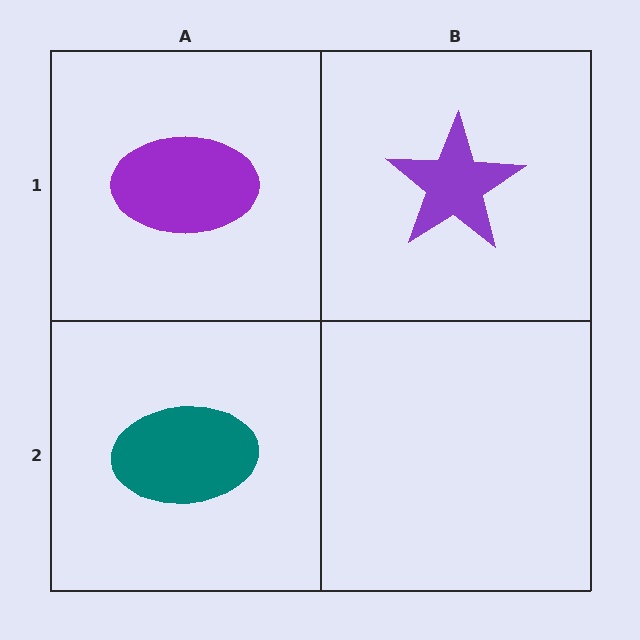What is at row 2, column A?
A teal ellipse.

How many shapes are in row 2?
1 shape.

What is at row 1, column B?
A purple star.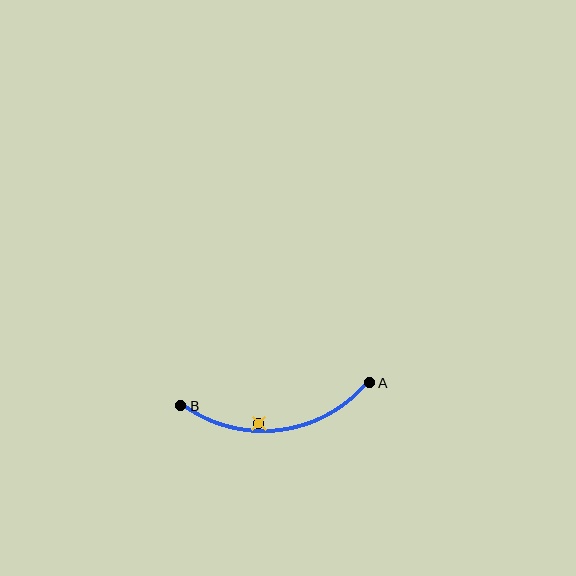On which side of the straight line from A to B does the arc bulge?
The arc bulges below the straight line connecting A and B.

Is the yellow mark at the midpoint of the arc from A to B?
No — the yellow mark does not lie on the arc at all. It sits slightly inside the curve.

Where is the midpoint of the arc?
The arc midpoint is the point on the curve farthest from the straight line joining A and B. It sits below that line.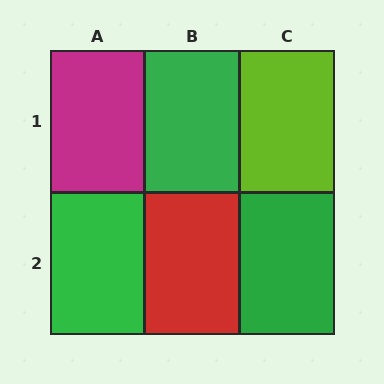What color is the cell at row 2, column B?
Red.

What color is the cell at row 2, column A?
Green.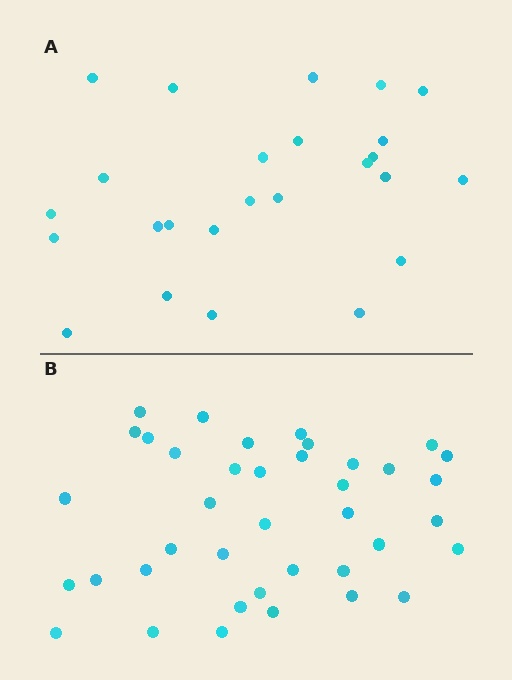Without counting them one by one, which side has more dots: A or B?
Region B (the bottom region) has more dots.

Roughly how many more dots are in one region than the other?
Region B has approximately 15 more dots than region A.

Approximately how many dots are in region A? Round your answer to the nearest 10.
About 20 dots. (The exact count is 25, which rounds to 20.)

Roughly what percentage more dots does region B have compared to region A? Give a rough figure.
About 55% more.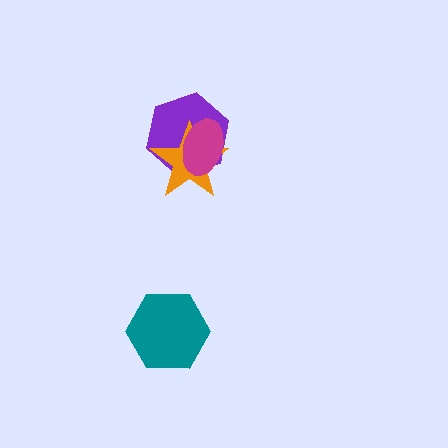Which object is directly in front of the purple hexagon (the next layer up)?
The orange star is directly in front of the purple hexagon.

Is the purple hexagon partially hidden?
Yes, it is partially covered by another shape.